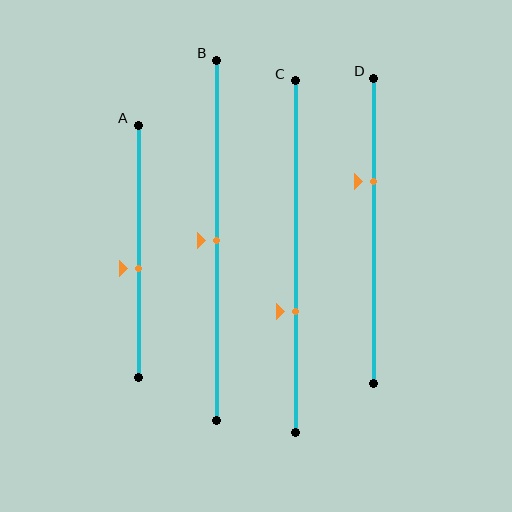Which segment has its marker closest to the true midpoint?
Segment B has its marker closest to the true midpoint.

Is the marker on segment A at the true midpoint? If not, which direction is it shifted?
No, the marker on segment A is shifted downward by about 7% of the segment length.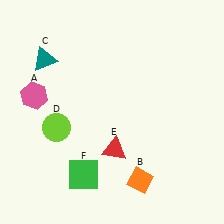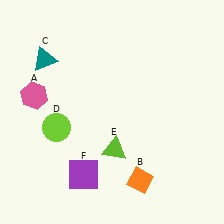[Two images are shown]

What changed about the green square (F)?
In Image 1, F is green. In Image 2, it changed to purple.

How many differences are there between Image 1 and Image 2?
There are 2 differences between the two images.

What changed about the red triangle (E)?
In Image 1, E is red. In Image 2, it changed to lime.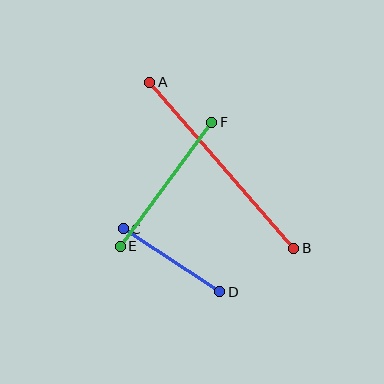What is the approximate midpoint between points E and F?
The midpoint is at approximately (166, 184) pixels.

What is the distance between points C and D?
The distance is approximately 115 pixels.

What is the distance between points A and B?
The distance is approximately 220 pixels.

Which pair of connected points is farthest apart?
Points A and B are farthest apart.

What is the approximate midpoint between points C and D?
The midpoint is at approximately (172, 260) pixels.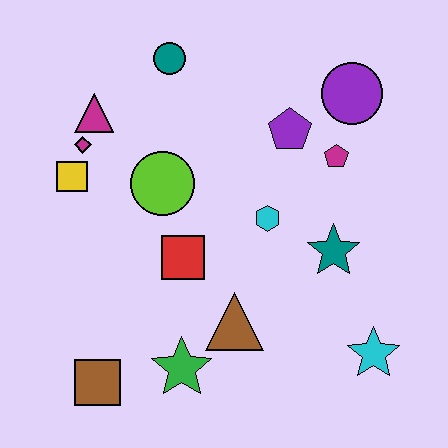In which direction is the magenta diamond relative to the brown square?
The magenta diamond is above the brown square.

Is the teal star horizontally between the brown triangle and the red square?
No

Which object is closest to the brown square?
The green star is closest to the brown square.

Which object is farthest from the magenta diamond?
The cyan star is farthest from the magenta diamond.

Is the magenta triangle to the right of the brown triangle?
No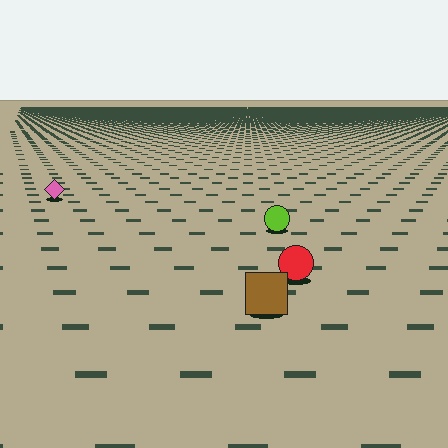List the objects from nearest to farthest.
From nearest to farthest: the brown square, the red circle, the lime circle, the pink diamond.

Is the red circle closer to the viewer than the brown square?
No. The brown square is closer — you can tell from the texture gradient: the ground texture is coarser near it.